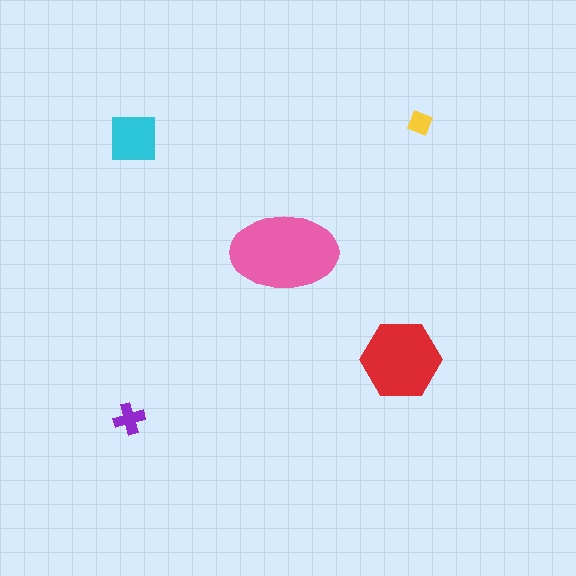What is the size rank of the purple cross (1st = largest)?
4th.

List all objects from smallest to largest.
The yellow diamond, the purple cross, the cyan square, the red hexagon, the pink ellipse.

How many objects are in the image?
There are 5 objects in the image.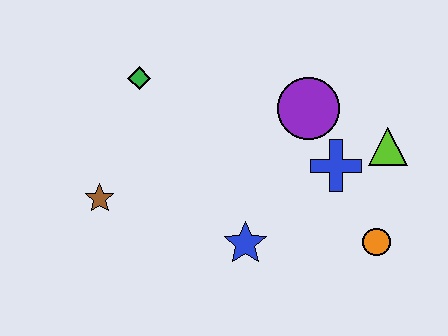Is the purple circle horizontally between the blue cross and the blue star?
Yes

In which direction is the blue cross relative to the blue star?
The blue cross is to the right of the blue star.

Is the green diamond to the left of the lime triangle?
Yes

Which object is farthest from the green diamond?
The orange circle is farthest from the green diamond.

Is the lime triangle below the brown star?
No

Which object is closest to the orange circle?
The blue cross is closest to the orange circle.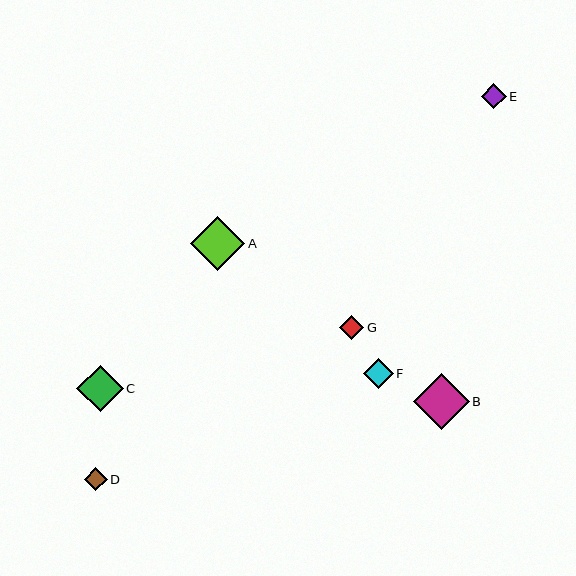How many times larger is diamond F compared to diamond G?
Diamond F is approximately 1.2 times the size of diamond G.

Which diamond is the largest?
Diamond B is the largest with a size of approximately 56 pixels.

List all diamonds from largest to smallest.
From largest to smallest: B, A, C, F, E, G, D.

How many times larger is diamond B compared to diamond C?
Diamond B is approximately 1.2 times the size of diamond C.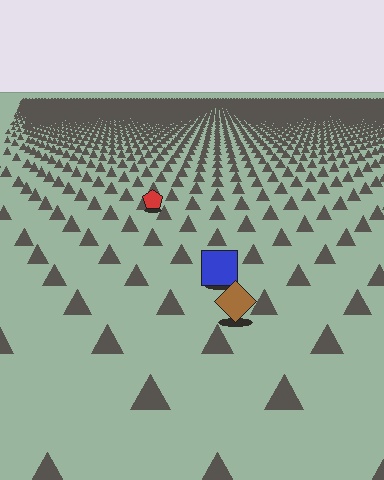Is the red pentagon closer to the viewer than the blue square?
No. The blue square is closer — you can tell from the texture gradient: the ground texture is coarser near it.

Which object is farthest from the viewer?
The red pentagon is farthest from the viewer. It appears smaller and the ground texture around it is denser.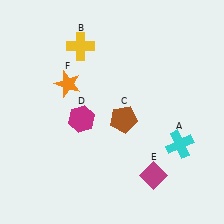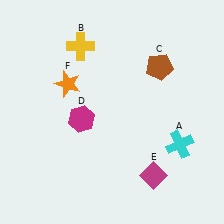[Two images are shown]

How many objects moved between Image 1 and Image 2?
1 object moved between the two images.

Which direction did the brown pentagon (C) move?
The brown pentagon (C) moved up.